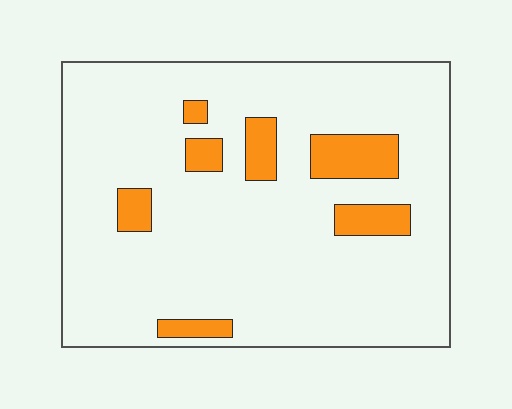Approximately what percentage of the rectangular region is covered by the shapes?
Approximately 10%.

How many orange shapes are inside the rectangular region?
7.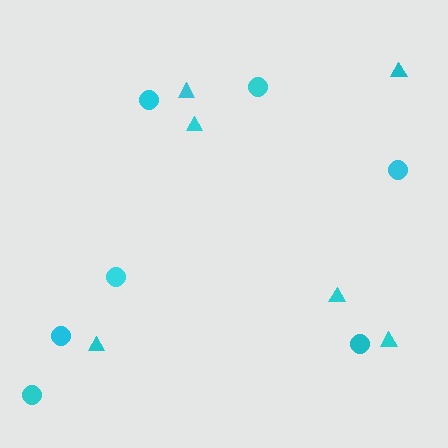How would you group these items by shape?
There are 2 groups: one group of circles (7) and one group of triangles (6).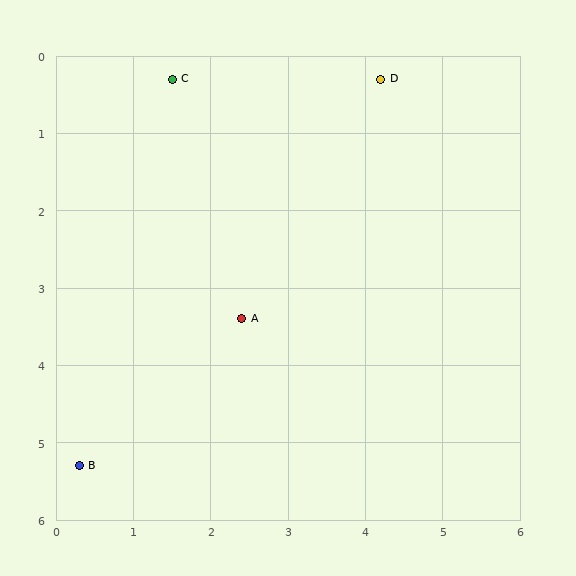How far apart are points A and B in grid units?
Points A and B are about 2.8 grid units apart.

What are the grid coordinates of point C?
Point C is at approximately (1.5, 0.3).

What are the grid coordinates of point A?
Point A is at approximately (2.4, 3.4).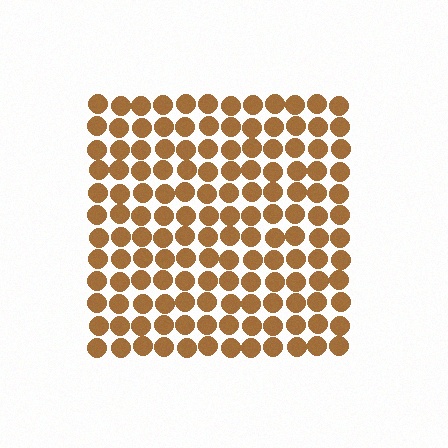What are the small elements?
The small elements are circles.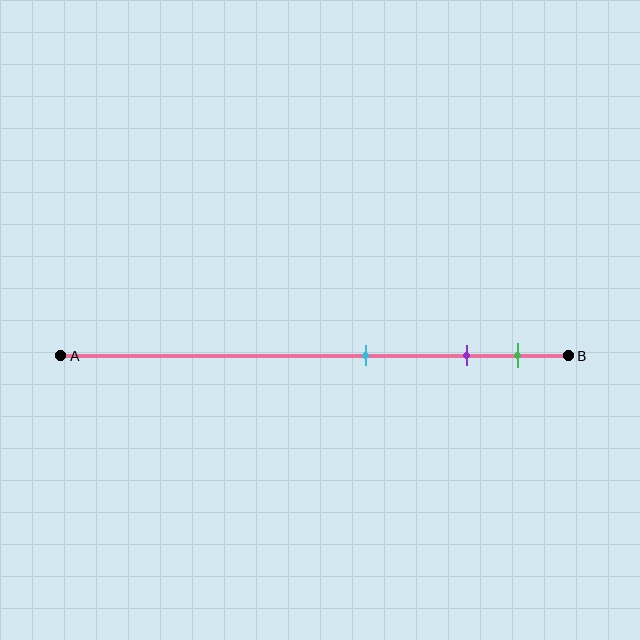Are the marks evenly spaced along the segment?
No, the marks are not evenly spaced.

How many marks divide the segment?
There are 3 marks dividing the segment.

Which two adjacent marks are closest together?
The purple and green marks are the closest adjacent pair.